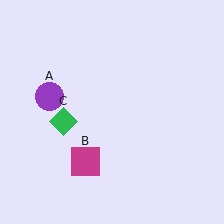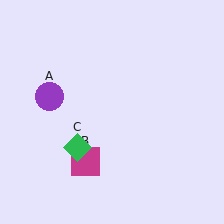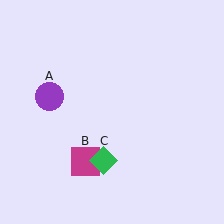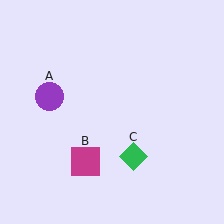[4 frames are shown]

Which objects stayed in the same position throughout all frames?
Purple circle (object A) and magenta square (object B) remained stationary.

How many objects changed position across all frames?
1 object changed position: green diamond (object C).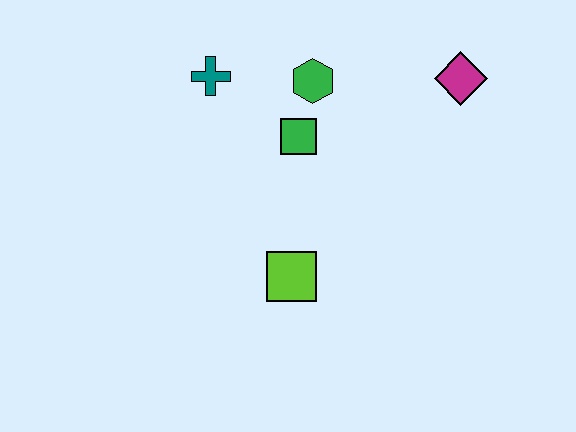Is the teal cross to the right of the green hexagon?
No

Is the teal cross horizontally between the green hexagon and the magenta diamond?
No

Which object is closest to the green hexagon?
The green square is closest to the green hexagon.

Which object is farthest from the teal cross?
The magenta diamond is farthest from the teal cross.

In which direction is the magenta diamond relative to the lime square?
The magenta diamond is above the lime square.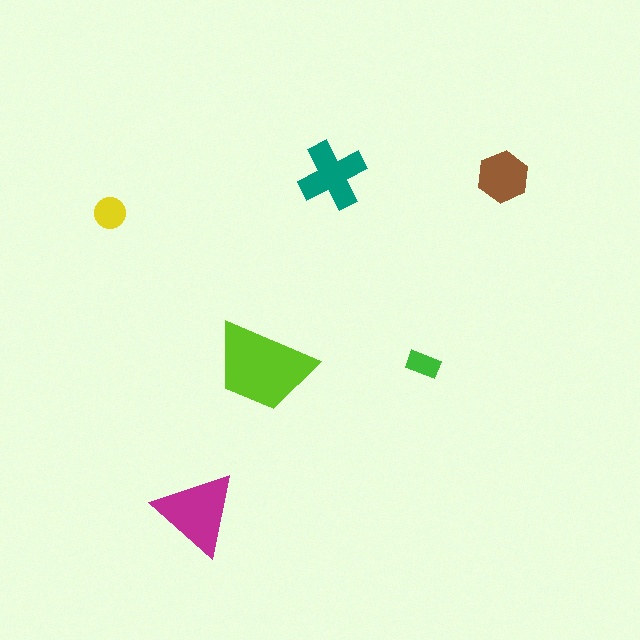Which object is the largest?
The lime trapezoid.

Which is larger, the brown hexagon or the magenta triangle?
The magenta triangle.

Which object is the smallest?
The green rectangle.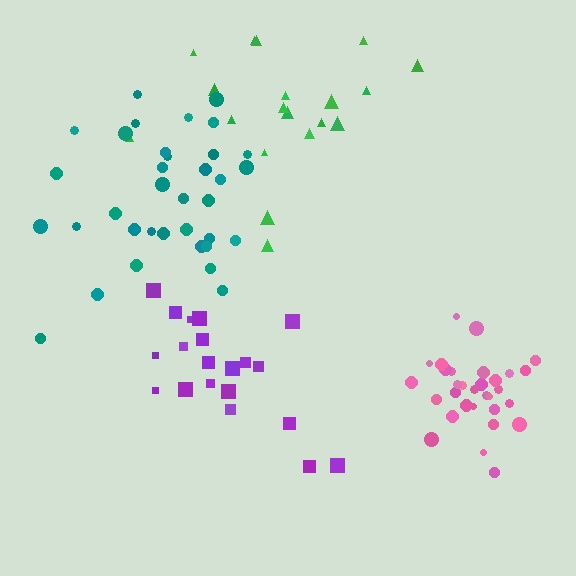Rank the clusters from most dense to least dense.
pink, teal, purple, green.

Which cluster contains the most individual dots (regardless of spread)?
Teal (35).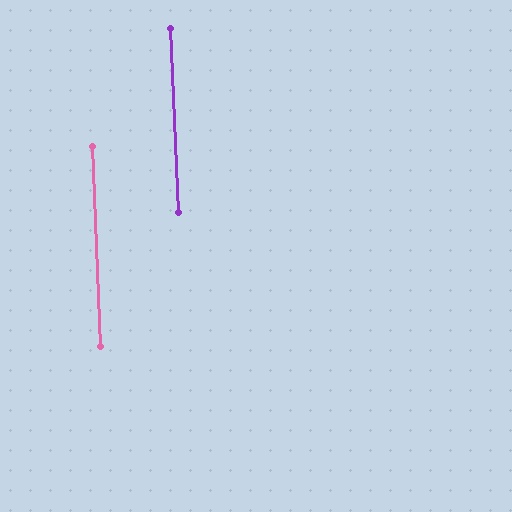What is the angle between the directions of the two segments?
Approximately 0 degrees.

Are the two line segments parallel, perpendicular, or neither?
Parallel — their directions differ by only 0.2°.